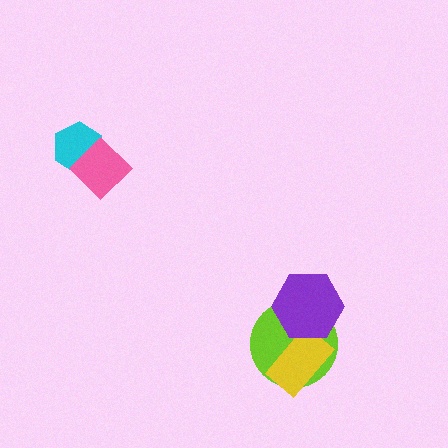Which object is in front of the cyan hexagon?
The pink diamond is in front of the cyan hexagon.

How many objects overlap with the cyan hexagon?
1 object overlaps with the cyan hexagon.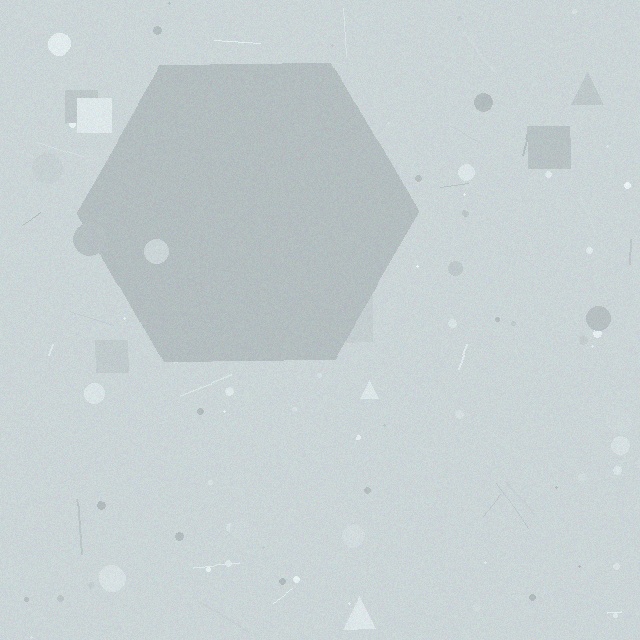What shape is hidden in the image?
A hexagon is hidden in the image.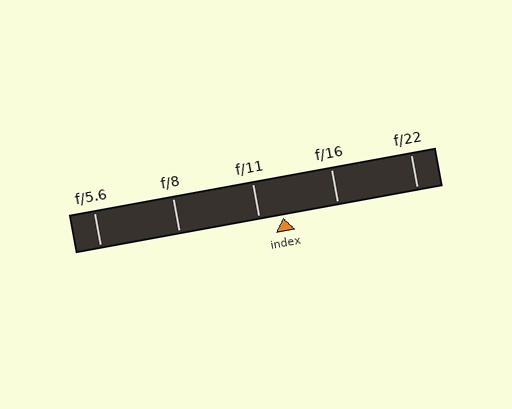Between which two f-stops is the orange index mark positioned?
The index mark is between f/11 and f/16.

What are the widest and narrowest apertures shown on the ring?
The widest aperture shown is f/5.6 and the narrowest is f/22.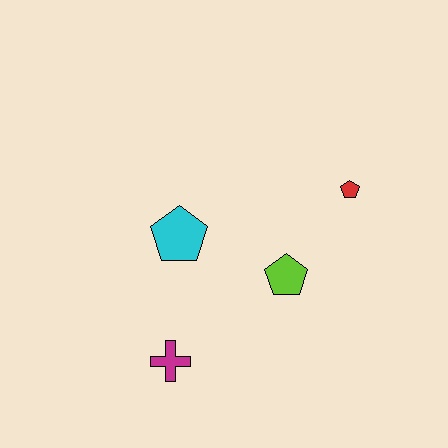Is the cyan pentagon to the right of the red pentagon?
No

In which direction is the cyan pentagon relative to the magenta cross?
The cyan pentagon is above the magenta cross.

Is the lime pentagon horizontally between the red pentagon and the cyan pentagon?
Yes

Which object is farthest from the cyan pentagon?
The red pentagon is farthest from the cyan pentagon.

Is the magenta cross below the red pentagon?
Yes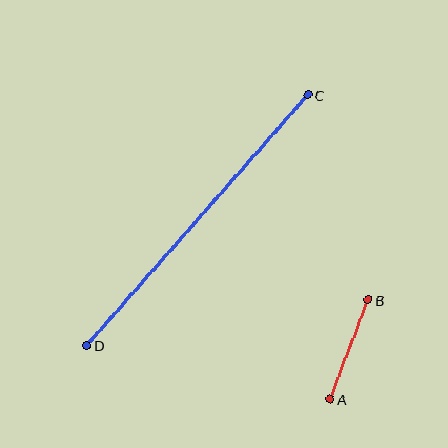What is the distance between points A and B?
The distance is approximately 107 pixels.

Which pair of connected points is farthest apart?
Points C and D are farthest apart.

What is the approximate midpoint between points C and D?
The midpoint is at approximately (197, 220) pixels.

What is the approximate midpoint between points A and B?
The midpoint is at approximately (349, 350) pixels.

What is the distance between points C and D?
The distance is approximately 334 pixels.